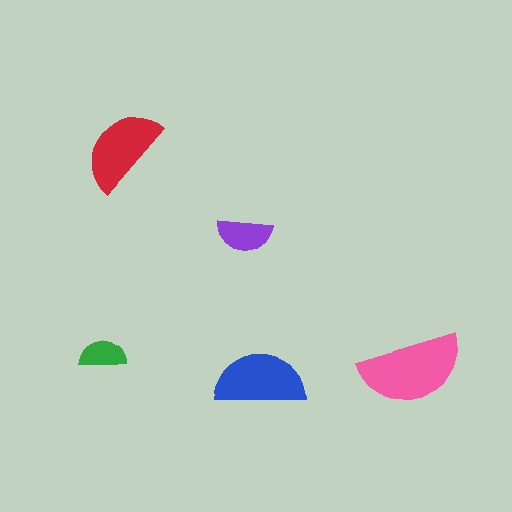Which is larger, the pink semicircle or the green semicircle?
The pink one.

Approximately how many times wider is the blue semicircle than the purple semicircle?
About 1.5 times wider.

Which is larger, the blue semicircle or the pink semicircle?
The pink one.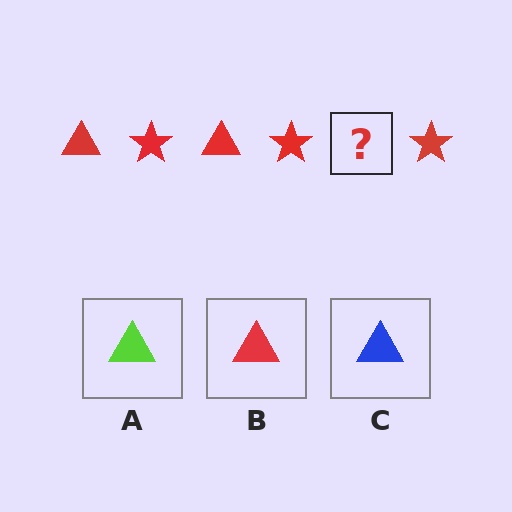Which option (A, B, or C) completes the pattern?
B.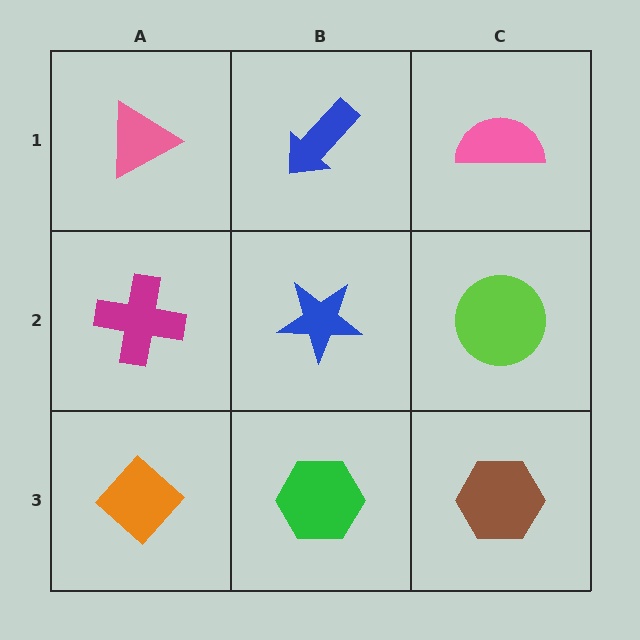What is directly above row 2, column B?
A blue arrow.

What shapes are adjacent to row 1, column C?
A lime circle (row 2, column C), a blue arrow (row 1, column B).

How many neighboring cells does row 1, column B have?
3.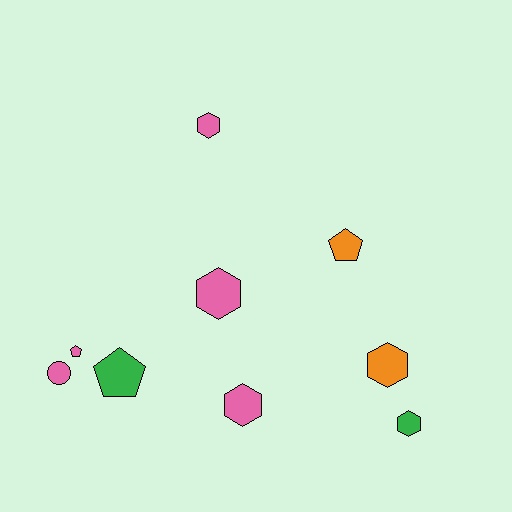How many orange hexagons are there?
There is 1 orange hexagon.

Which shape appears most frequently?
Hexagon, with 5 objects.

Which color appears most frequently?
Pink, with 5 objects.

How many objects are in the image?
There are 9 objects.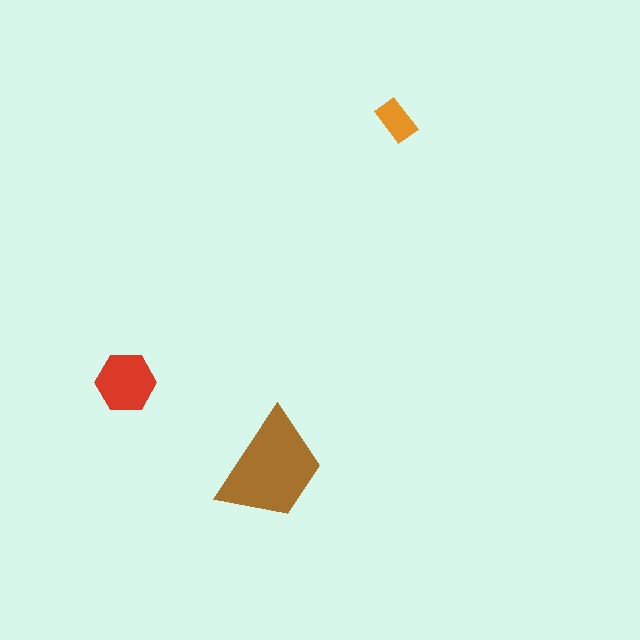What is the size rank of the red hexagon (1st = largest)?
2nd.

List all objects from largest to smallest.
The brown trapezoid, the red hexagon, the orange rectangle.